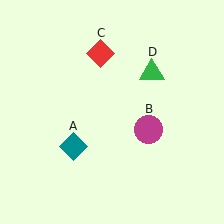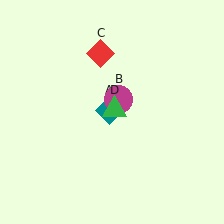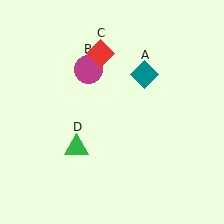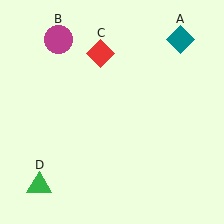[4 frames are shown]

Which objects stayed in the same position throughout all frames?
Red diamond (object C) remained stationary.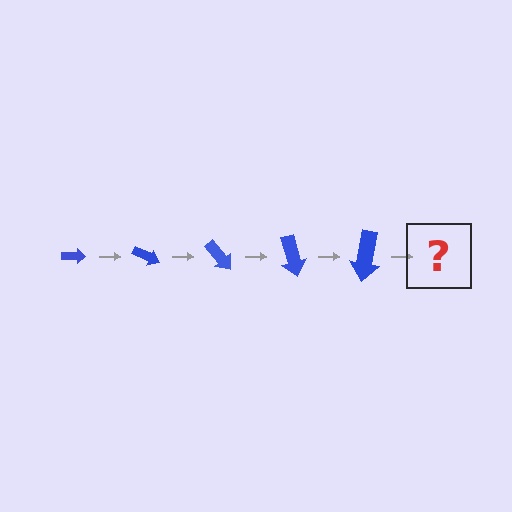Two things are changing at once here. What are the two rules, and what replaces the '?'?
The two rules are that the arrow grows larger each step and it rotates 25 degrees each step. The '?' should be an arrow, larger than the previous one and rotated 125 degrees from the start.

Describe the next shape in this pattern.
It should be an arrow, larger than the previous one and rotated 125 degrees from the start.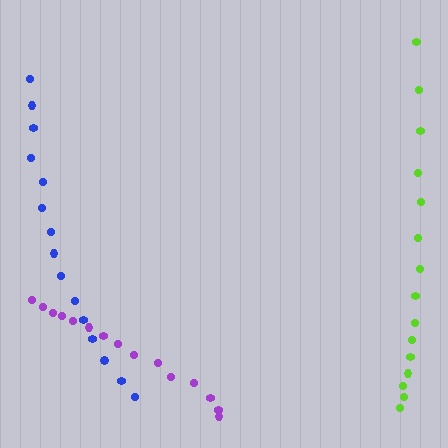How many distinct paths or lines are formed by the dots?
There are 3 distinct paths.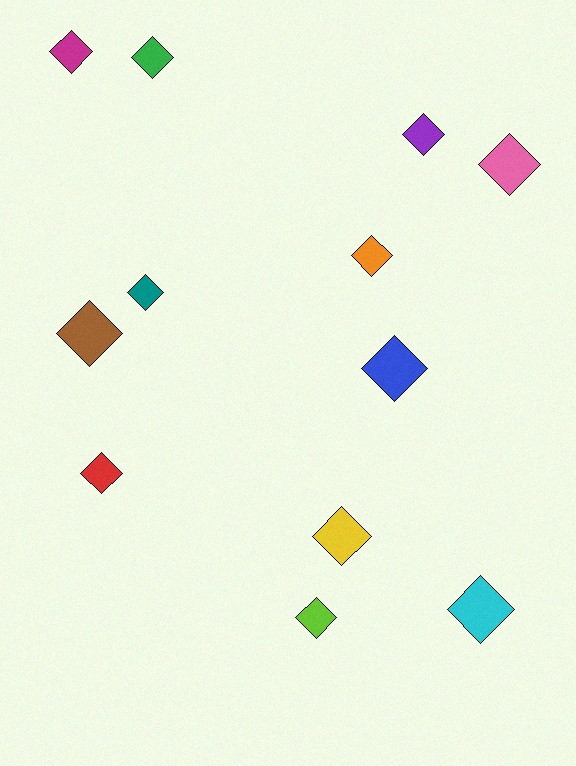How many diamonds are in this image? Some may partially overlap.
There are 12 diamonds.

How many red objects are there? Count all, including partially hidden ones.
There is 1 red object.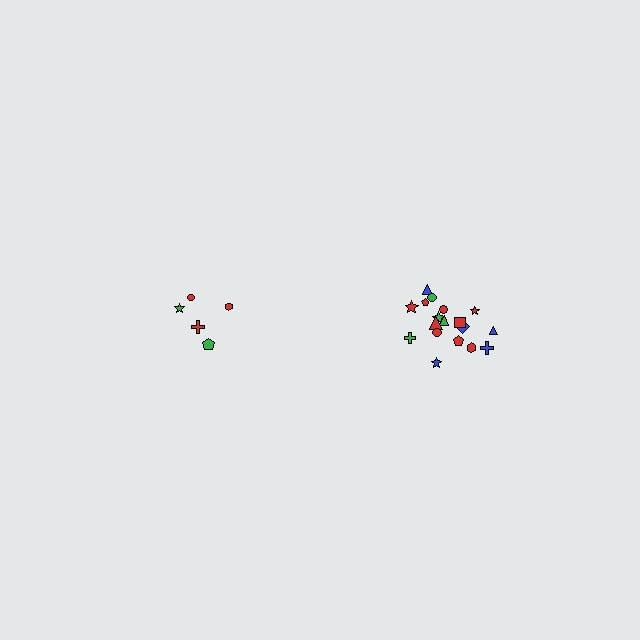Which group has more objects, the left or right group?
The right group.